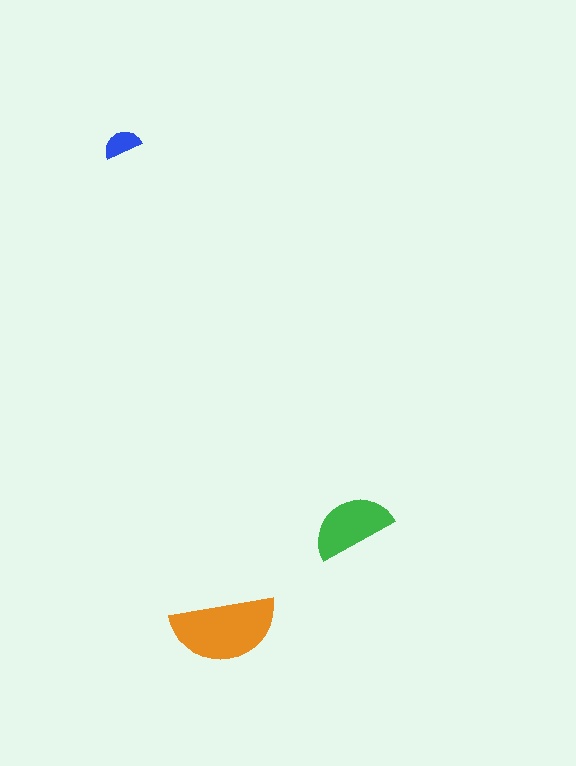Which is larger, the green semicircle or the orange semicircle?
The orange one.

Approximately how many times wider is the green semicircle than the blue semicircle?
About 2 times wider.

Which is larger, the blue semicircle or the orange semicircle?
The orange one.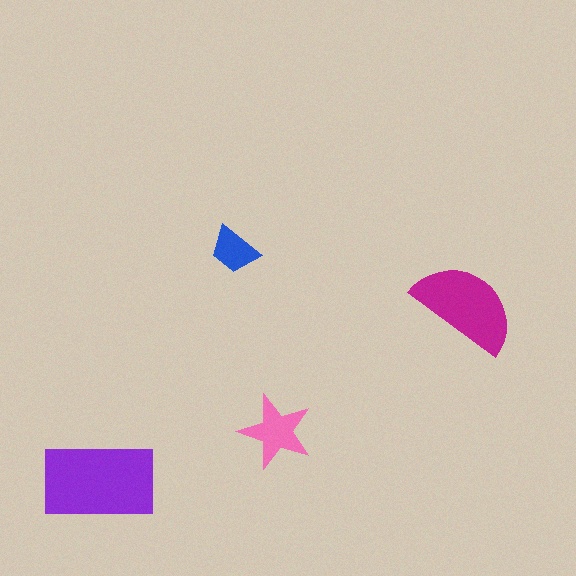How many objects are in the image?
There are 4 objects in the image.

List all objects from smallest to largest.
The blue trapezoid, the pink star, the magenta semicircle, the purple rectangle.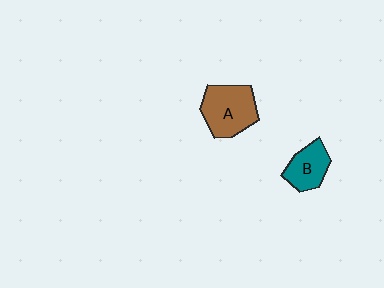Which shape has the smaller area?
Shape B (teal).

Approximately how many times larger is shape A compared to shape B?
Approximately 1.5 times.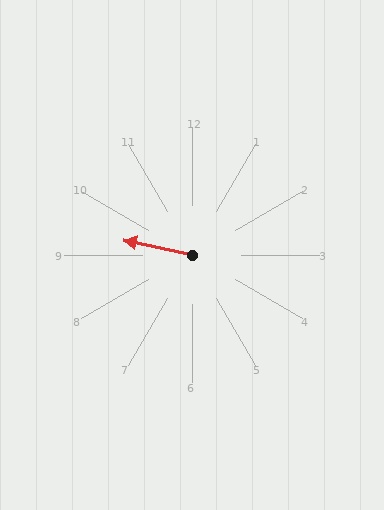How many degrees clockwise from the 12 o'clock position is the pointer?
Approximately 282 degrees.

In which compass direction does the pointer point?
West.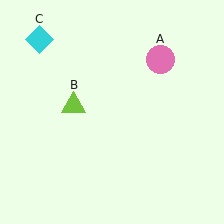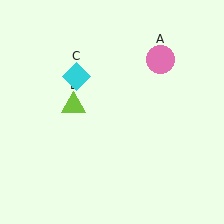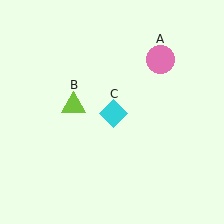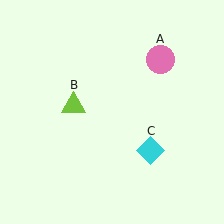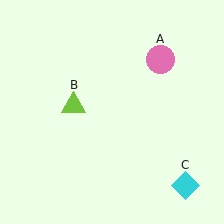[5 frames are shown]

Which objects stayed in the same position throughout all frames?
Pink circle (object A) and lime triangle (object B) remained stationary.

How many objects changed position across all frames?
1 object changed position: cyan diamond (object C).